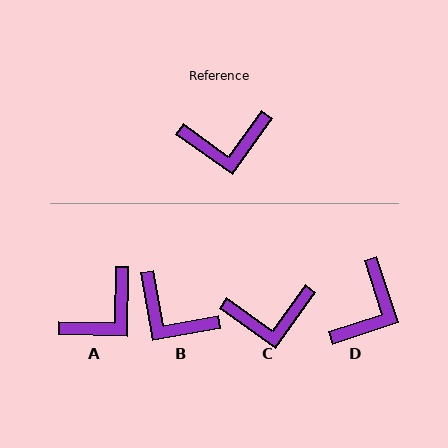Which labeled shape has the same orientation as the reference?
C.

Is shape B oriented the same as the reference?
No, it is off by about 44 degrees.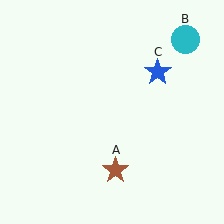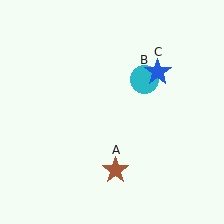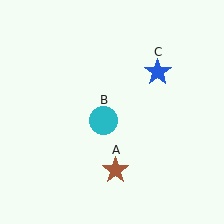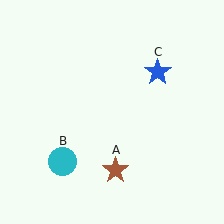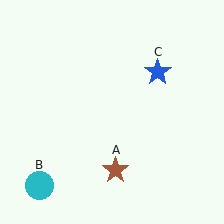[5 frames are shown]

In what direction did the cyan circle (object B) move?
The cyan circle (object B) moved down and to the left.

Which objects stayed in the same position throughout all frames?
Brown star (object A) and blue star (object C) remained stationary.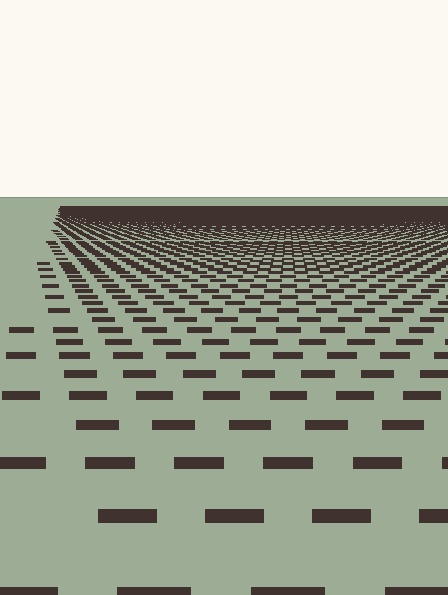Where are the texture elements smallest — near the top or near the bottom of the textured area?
Near the top.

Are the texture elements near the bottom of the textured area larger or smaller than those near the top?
Larger. Near the bottom, elements are closer to the viewer and appear at a bigger on-screen size.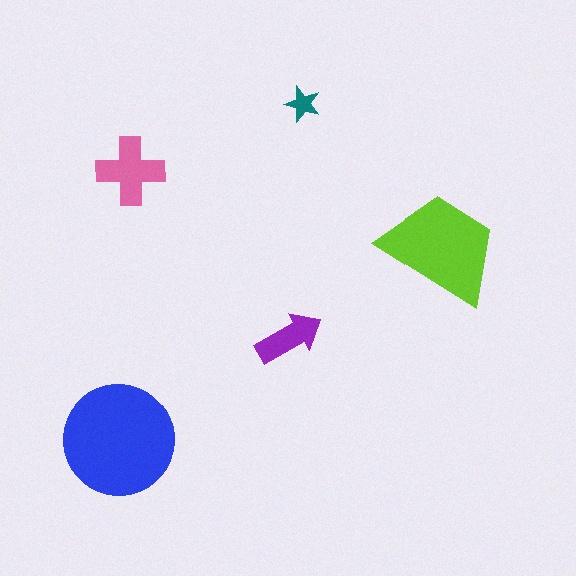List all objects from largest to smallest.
The blue circle, the lime trapezoid, the pink cross, the purple arrow, the teal star.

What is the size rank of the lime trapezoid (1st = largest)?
2nd.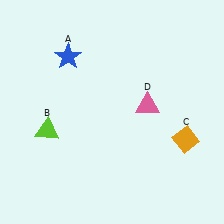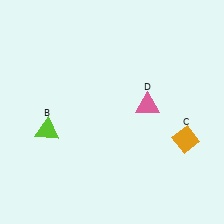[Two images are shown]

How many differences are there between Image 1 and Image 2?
There is 1 difference between the two images.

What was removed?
The blue star (A) was removed in Image 2.